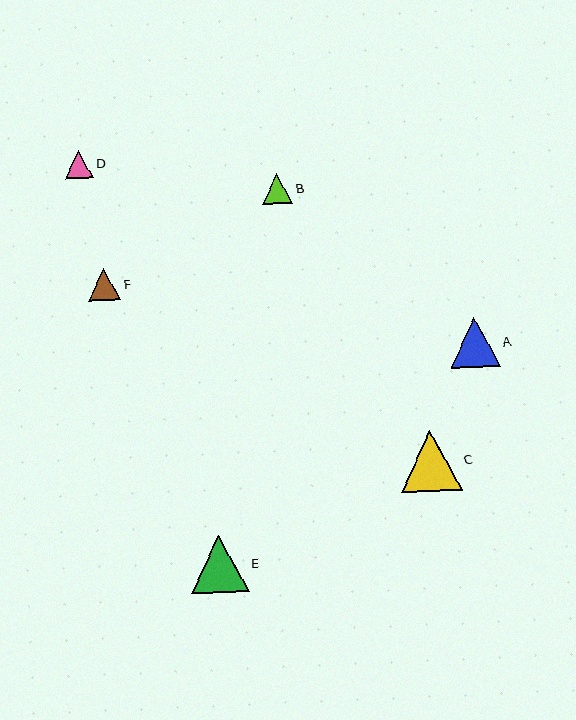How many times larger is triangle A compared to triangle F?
Triangle A is approximately 1.5 times the size of triangle F.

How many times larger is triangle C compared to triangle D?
Triangle C is approximately 2.1 times the size of triangle D.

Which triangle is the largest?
Triangle C is the largest with a size of approximately 61 pixels.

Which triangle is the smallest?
Triangle D is the smallest with a size of approximately 28 pixels.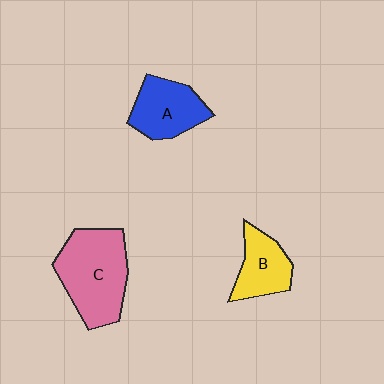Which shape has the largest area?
Shape C (pink).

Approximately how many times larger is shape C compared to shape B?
Approximately 1.8 times.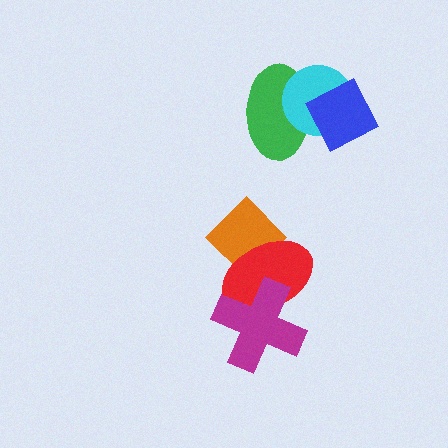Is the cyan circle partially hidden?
Yes, it is partially covered by another shape.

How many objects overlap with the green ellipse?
2 objects overlap with the green ellipse.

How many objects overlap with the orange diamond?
1 object overlaps with the orange diamond.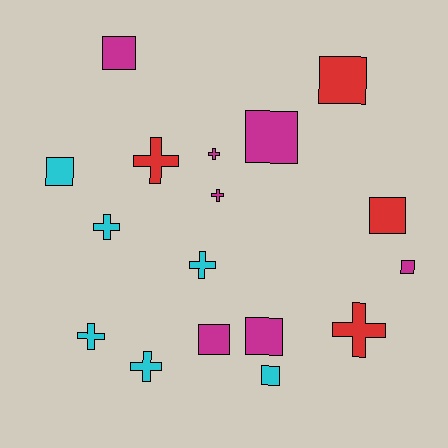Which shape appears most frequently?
Square, with 9 objects.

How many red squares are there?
There are 2 red squares.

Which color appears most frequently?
Magenta, with 7 objects.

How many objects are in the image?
There are 17 objects.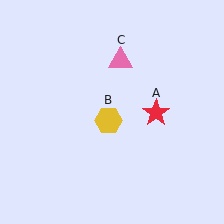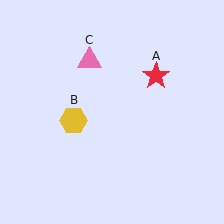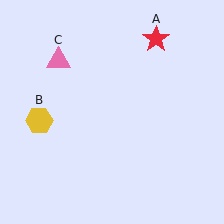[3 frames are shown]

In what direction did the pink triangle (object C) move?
The pink triangle (object C) moved left.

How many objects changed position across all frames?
3 objects changed position: red star (object A), yellow hexagon (object B), pink triangle (object C).